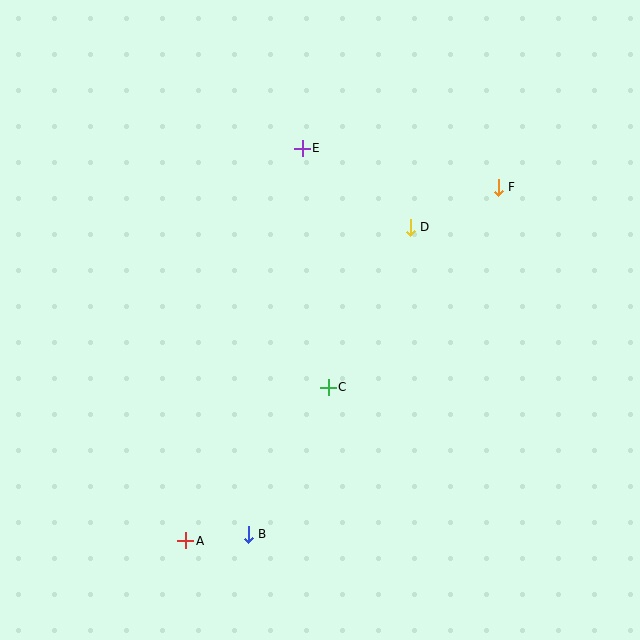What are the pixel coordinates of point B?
Point B is at (248, 534).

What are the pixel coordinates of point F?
Point F is at (498, 187).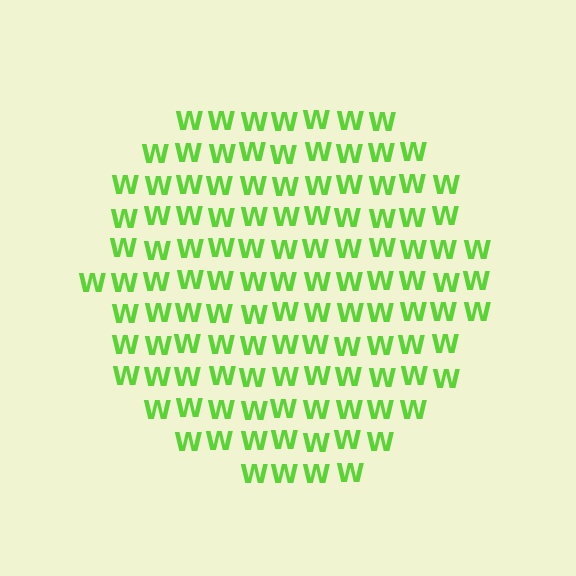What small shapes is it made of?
It is made of small letter W's.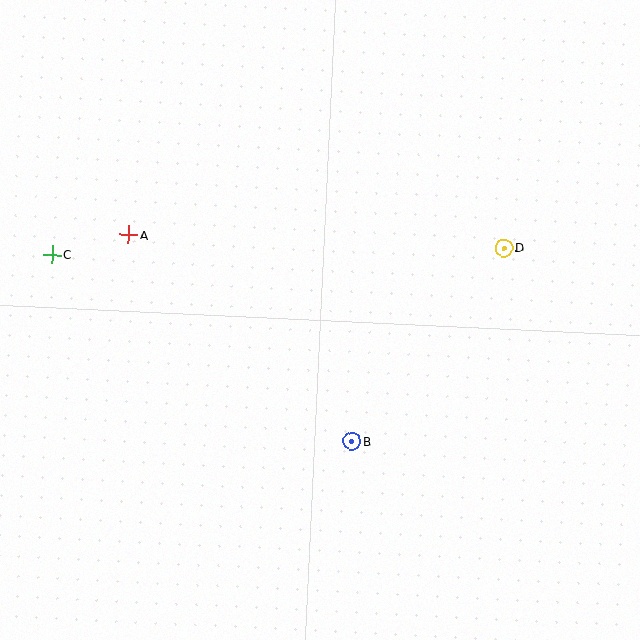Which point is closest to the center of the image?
Point B at (352, 441) is closest to the center.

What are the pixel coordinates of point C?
Point C is at (52, 255).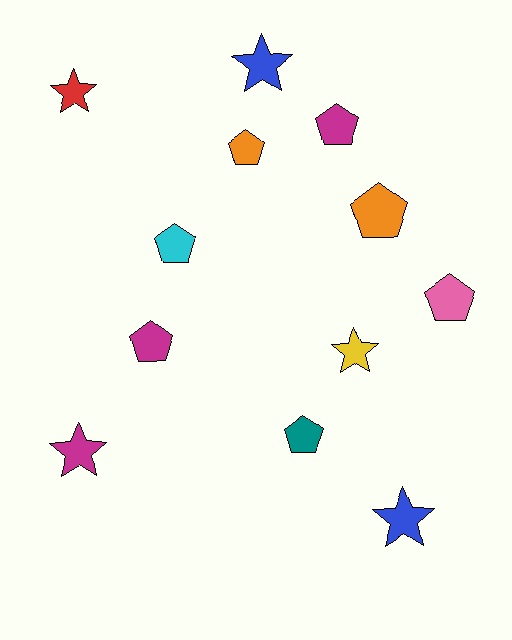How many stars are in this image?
There are 5 stars.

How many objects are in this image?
There are 12 objects.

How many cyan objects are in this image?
There is 1 cyan object.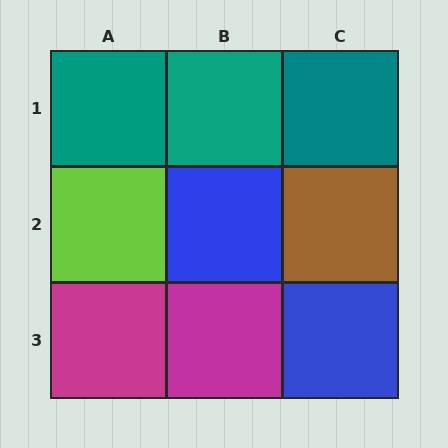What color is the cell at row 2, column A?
Lime.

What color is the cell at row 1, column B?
Teal.